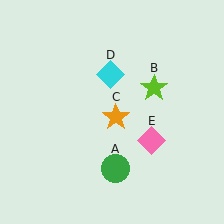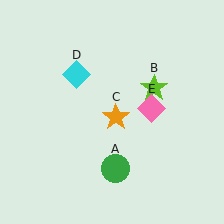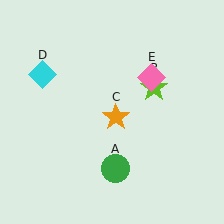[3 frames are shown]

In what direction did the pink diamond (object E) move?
The pink diamond (object E) moved up.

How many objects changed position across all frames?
2 objects changed position: cyan diamond (object D), pink diamond (object E).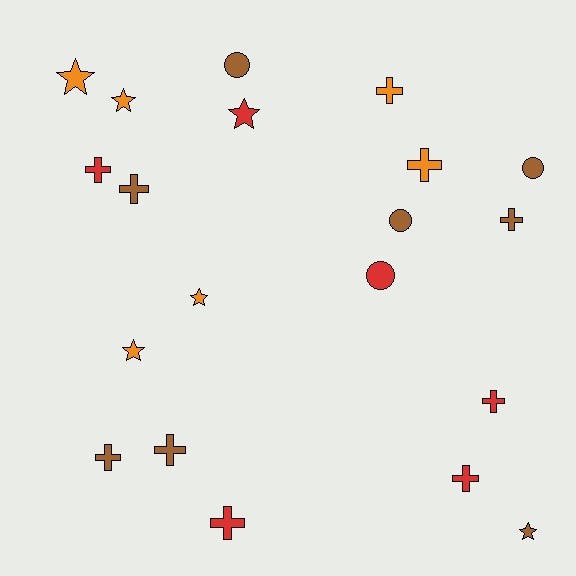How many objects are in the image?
There are 20 objects.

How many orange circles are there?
There are no orange circles.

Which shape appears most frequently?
Cross, with 10 objects.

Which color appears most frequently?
Brown, with 8 objects.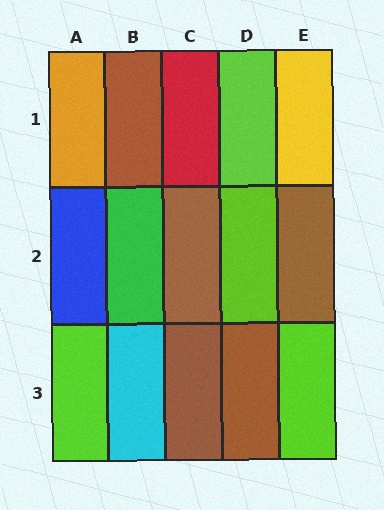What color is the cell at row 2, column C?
Brown.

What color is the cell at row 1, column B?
Brown.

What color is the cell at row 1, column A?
Orange.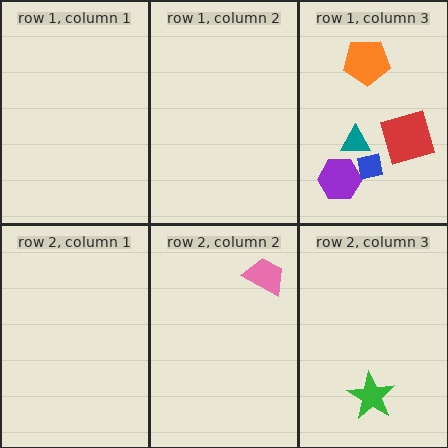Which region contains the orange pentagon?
The row 1, column 3 region.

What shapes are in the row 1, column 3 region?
The purple hexagon, the teal triangle, the red square, the orange pentagon, the blue square.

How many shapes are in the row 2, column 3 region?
1.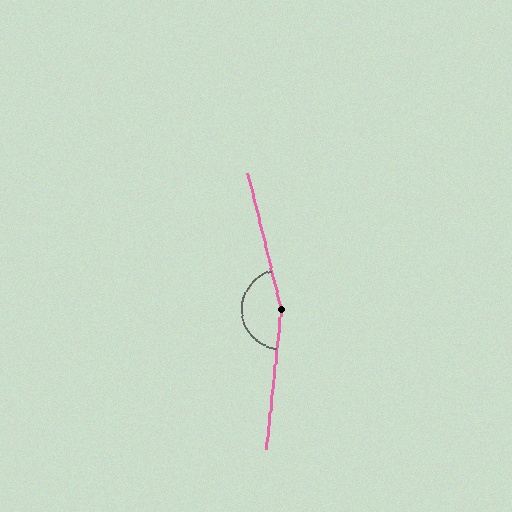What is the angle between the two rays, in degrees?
Approximately 160 degrees.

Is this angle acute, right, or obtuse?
It is obtuse.